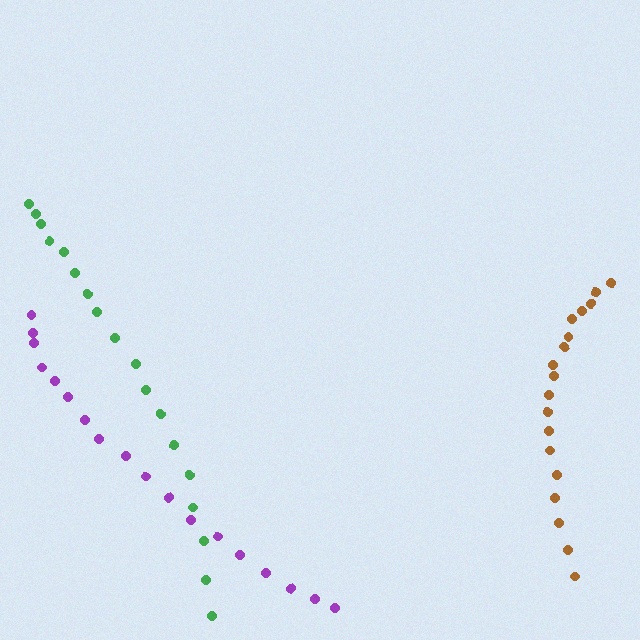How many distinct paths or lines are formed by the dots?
There are 3 distinct paths.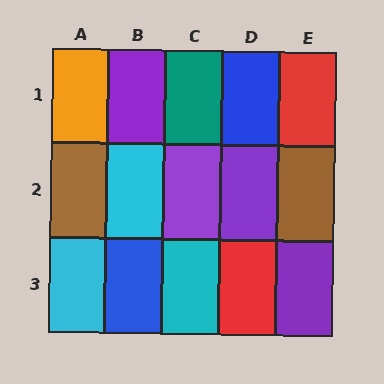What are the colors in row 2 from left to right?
Brown, cyan, purple, purple, brown.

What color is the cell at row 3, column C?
Cyan.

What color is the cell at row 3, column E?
Purple.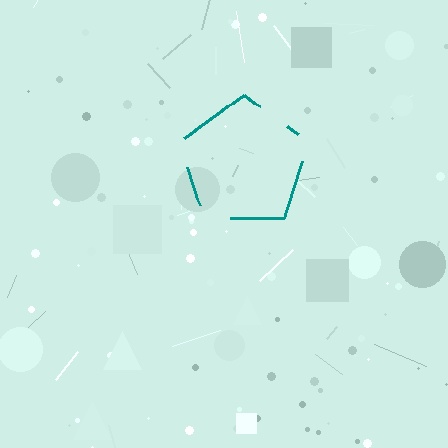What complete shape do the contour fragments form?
The contour fragments form a pentagon.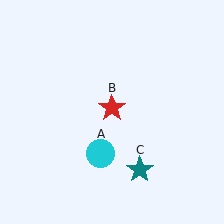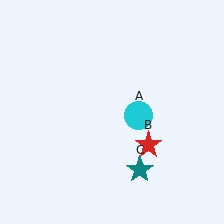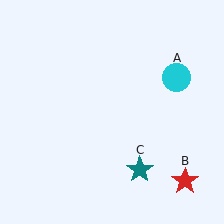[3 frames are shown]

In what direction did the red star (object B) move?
The red star (object B) moved down and to the right.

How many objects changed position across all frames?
2 objects changed position: cyan circle (object A), red star (object B).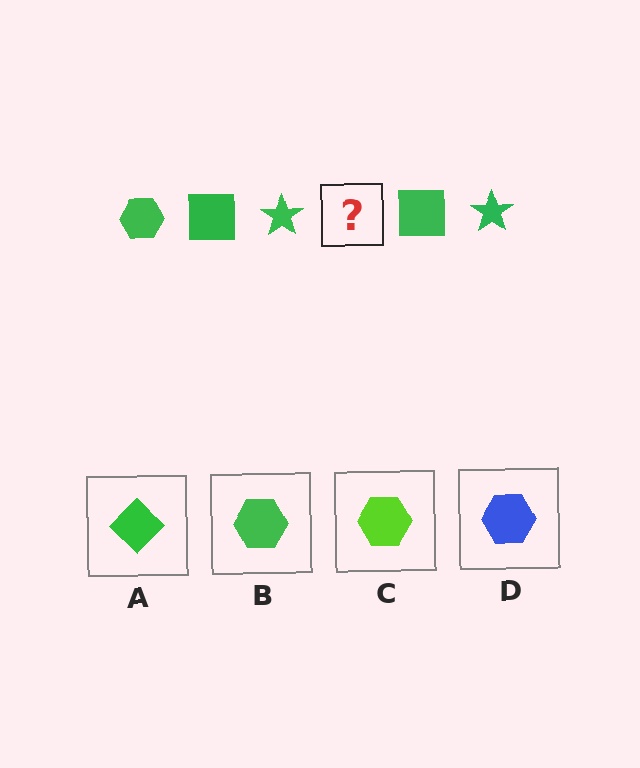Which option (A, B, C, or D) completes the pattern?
B.